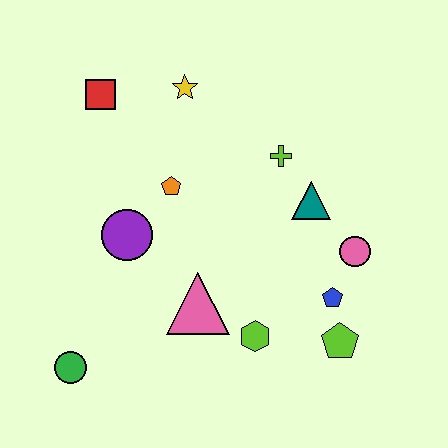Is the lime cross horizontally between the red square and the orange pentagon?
No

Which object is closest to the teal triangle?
The lime cross is closest to the teal triangle.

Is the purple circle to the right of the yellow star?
No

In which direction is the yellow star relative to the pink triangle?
The yellow star is above the pink triangle.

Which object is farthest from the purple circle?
The lime pentagon is farthest from the purple circle.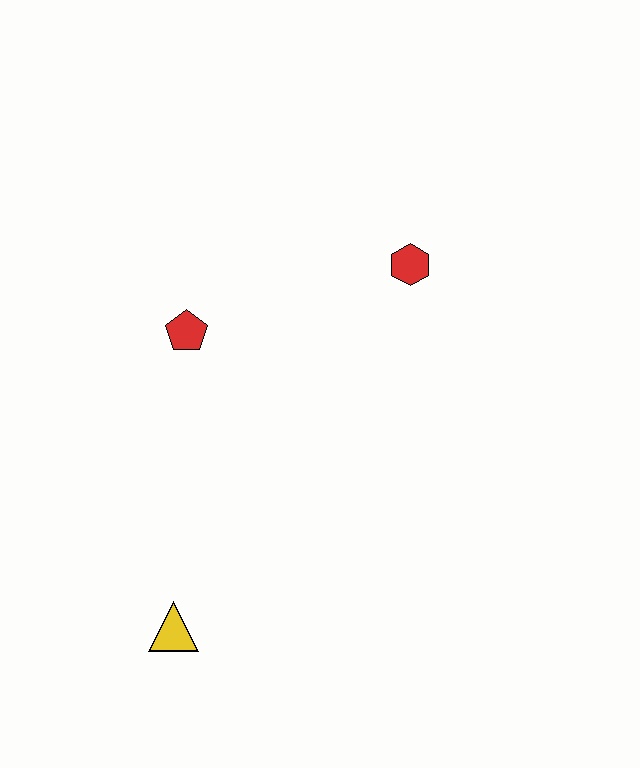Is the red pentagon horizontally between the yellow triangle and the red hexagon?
Yes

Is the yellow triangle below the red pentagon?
Yes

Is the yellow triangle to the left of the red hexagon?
Yes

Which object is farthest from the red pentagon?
The yellow triangle is farthest from the red pentagon.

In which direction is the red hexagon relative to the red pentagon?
The red hexagon is to the right of the red pentagon.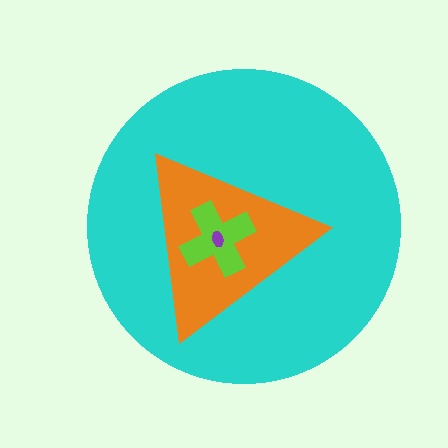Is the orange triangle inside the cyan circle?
Yes.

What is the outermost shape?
The cyan circle.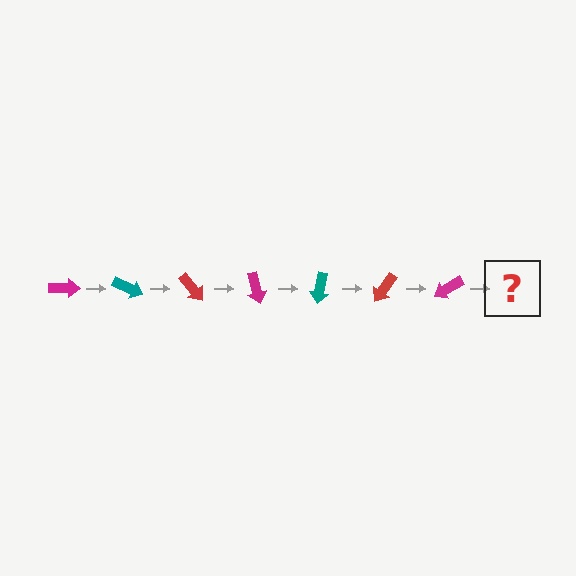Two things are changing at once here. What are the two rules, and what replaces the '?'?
The two rules are that it rotates 25 degrees each step and the color cycles through magenta, teal, and red. The '?' should be a teal arrow, rotated 175 degrees from the start.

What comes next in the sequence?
The next element should be a teal arrow, rotated 175 degrees from the start.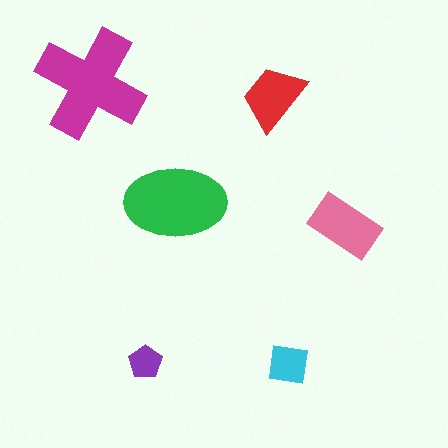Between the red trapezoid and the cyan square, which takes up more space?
The red trapezoid.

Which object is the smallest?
The purple pentagon.